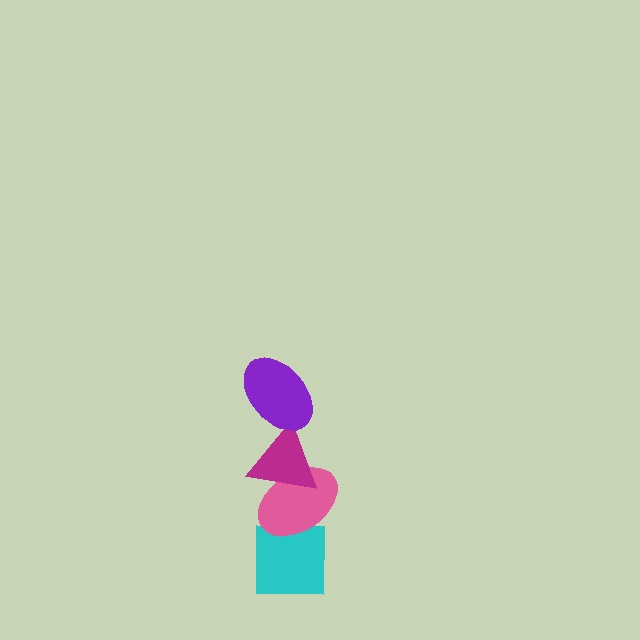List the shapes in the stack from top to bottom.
From top to bottom: the purple ellipse, the magenta triangle, the pink ellipse, the cyan square.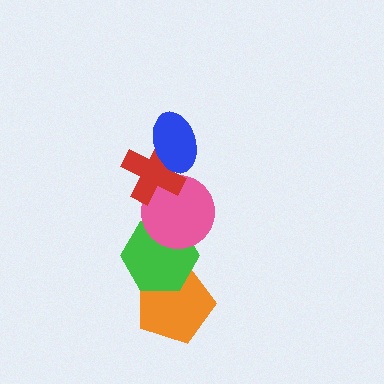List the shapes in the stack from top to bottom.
From top to bottom: the blue ellipse, the red cross, the pink circle, the green hexagon, the orange pentagon.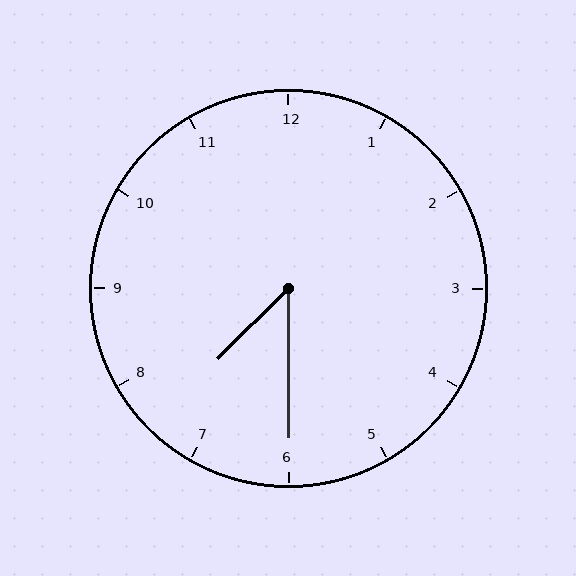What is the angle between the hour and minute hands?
Approximately 45 degrees.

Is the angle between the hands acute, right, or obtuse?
It is acute.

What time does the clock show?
7:30.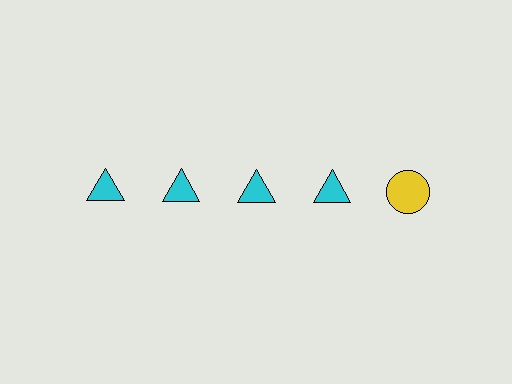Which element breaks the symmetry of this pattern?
The yellow circle in the top row, rightmost column breaks the symmetry. All other shapes are cyan triangles.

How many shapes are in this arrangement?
There are 5 shapes arranged in a grid pattern.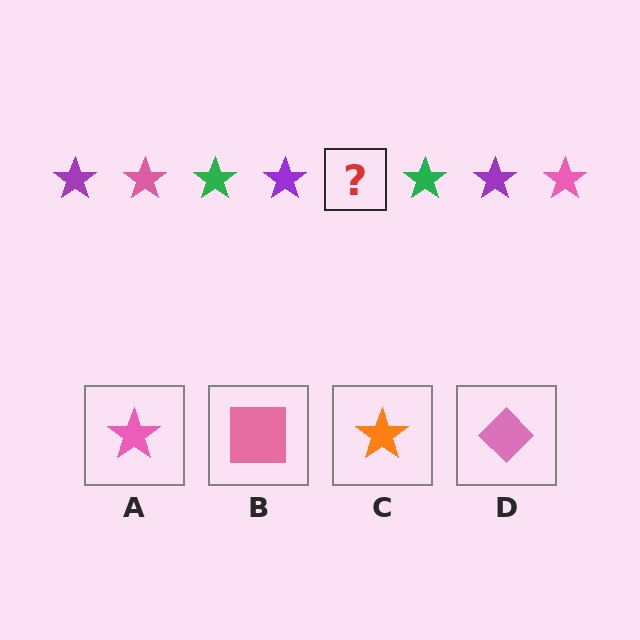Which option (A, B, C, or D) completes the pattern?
A.